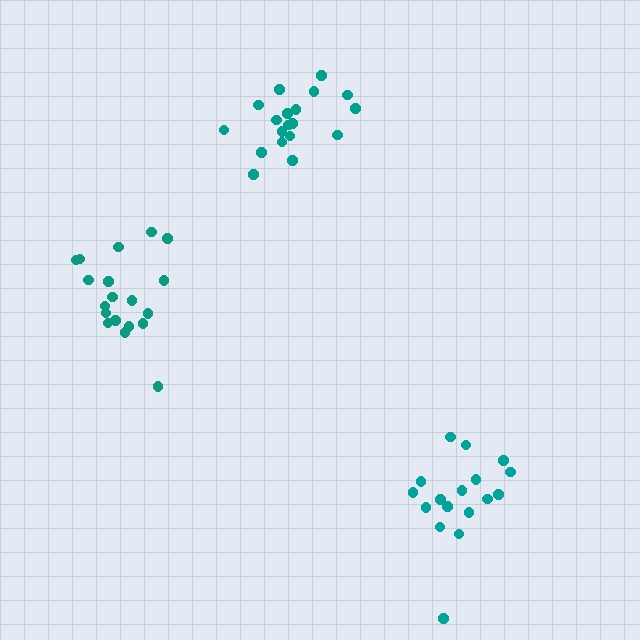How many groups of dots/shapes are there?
There are 3 groups.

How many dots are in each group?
Group 1: 19 dots, Group 2: 19 dots, Group 3: 17 dots (55 total).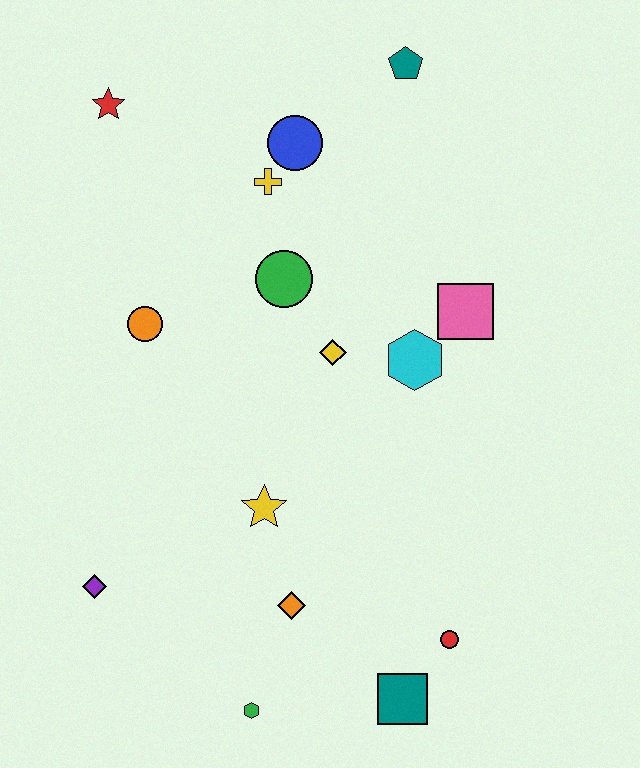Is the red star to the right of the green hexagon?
No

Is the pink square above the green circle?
No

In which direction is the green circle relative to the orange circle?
The green circle is to the right of the orange circle.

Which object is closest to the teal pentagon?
The blue circle is closest to the teal pentagon.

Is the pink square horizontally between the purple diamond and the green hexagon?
No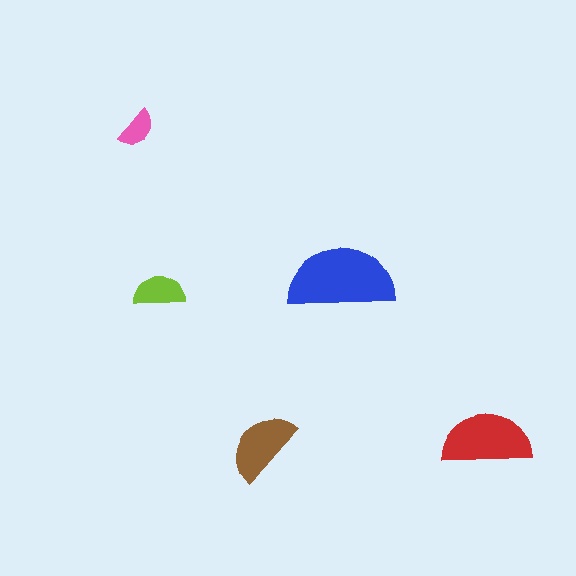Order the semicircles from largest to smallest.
the blue one, the red one, the brown one, the lime one, the pink one.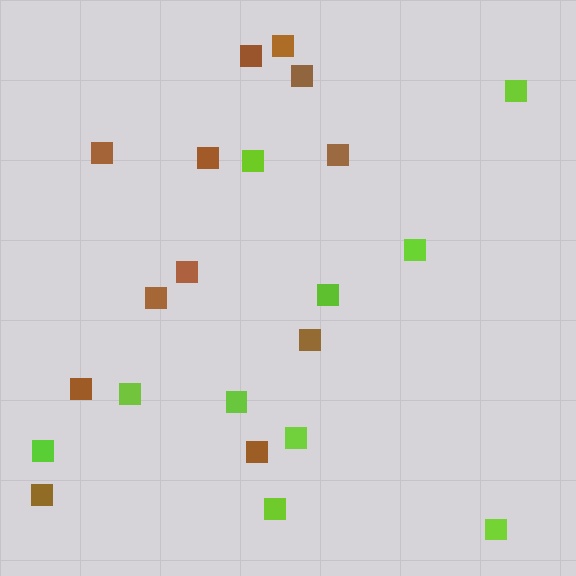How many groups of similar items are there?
There are 2 groups: one group of brown squares (12) and one group of lime squares (10).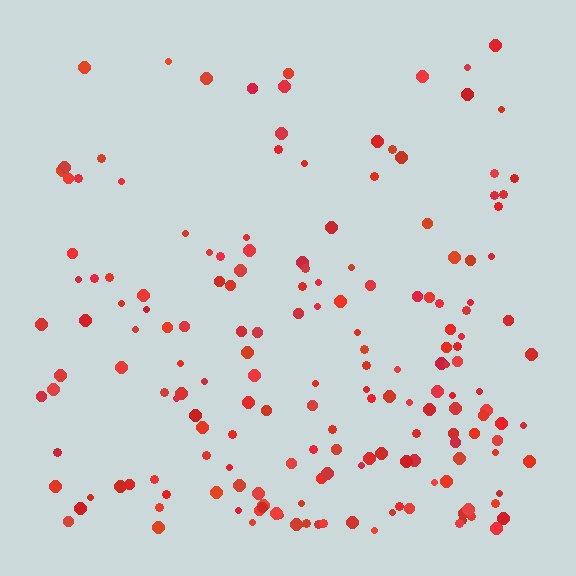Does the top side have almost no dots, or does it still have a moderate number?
Still a moderate number, just noticeably fewer than the bottom.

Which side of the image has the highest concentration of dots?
The bottom.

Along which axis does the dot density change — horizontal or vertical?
Vertical.